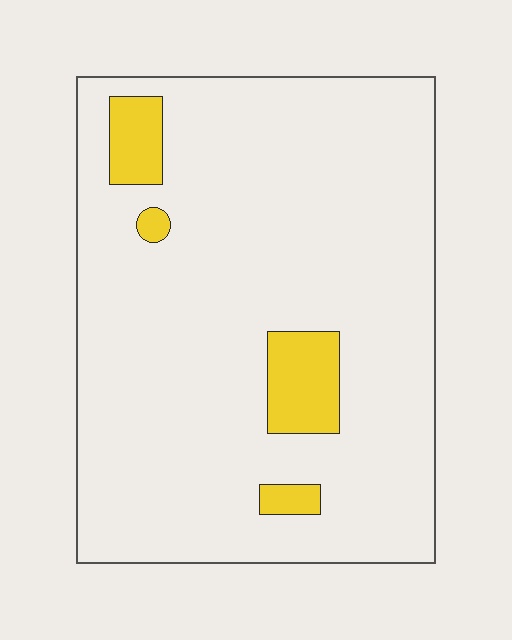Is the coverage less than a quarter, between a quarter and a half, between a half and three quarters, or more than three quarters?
Less than a quarter.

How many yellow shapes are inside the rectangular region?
4.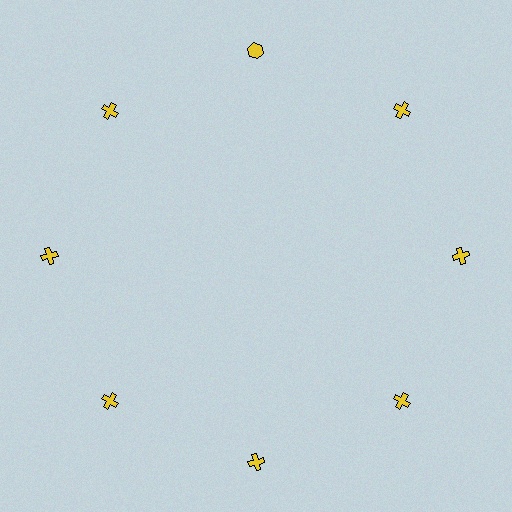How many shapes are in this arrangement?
There are 8 shapes arranged in a ring pattern.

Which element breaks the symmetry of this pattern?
The yellow hexagon at roughly the 12 o'clock position breaks the symmetry. All other shapes are yellow crosses.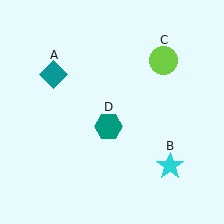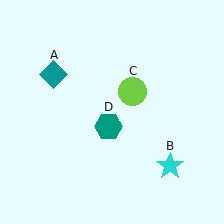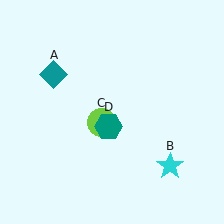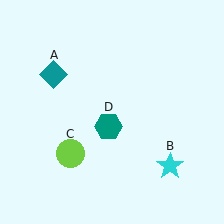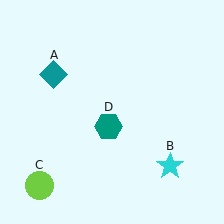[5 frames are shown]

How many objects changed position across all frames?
1 object changed position: lime circle (object C).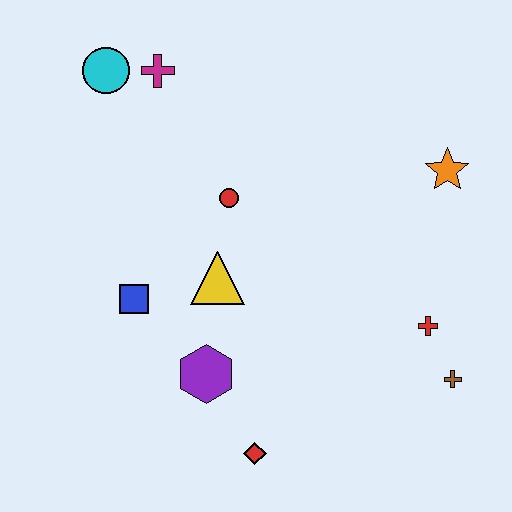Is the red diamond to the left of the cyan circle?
No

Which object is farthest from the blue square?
The orange star is farthest from the blue square.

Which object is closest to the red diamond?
The purple hexagon is closest to the red diamond.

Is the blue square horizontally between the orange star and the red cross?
No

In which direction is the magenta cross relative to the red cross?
The magenta cross is to the left of the red cross.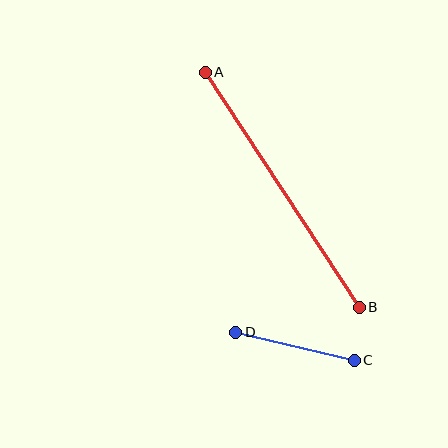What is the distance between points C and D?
The distance is approximately 122 pixels.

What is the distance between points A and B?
The distance is approximately 281 pixels.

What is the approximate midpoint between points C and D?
The midpoint is at approximately (295, 346) pixels.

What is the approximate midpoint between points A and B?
The midpoint is at approximately (282, 190) pixels.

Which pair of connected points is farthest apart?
Points A and B are farthest apart.